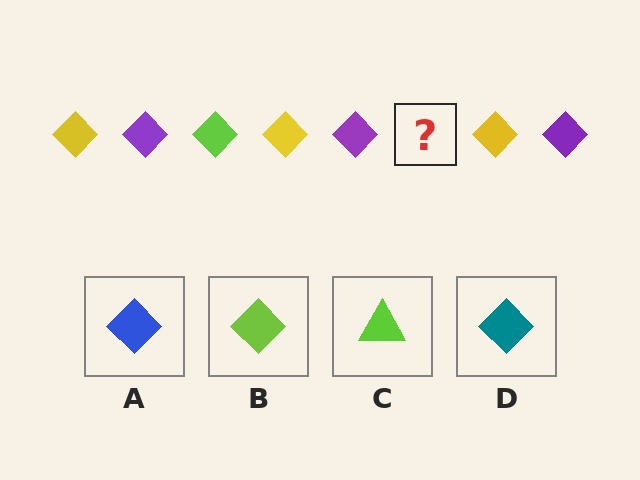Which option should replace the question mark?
Option B.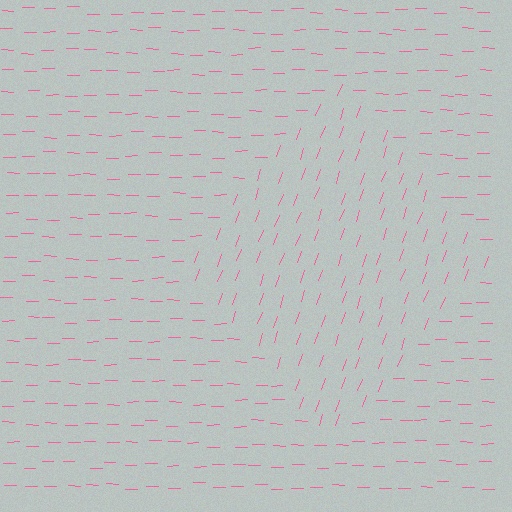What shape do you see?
I see a diamond.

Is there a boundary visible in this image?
Yes, there is a texture boundary formed by a change in line orientation.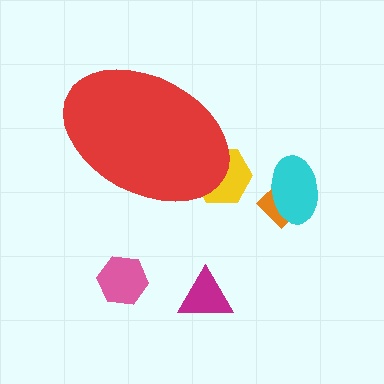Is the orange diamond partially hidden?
No, the orange diamond is fully visible.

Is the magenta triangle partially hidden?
No, the magenta triangle is fully visible.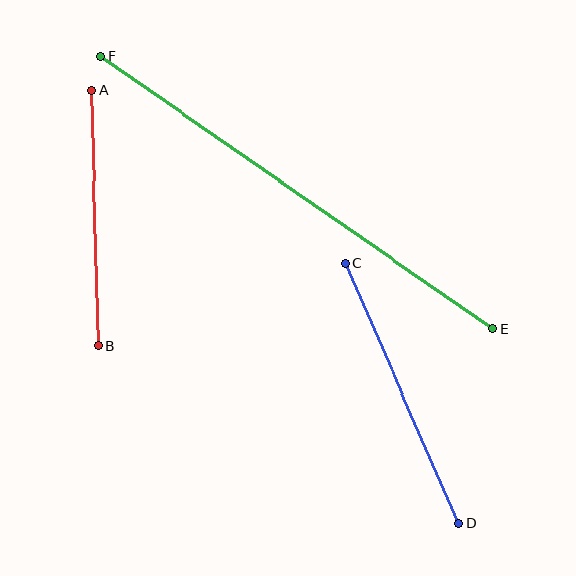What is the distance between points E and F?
The distance is approximately 477 pixels.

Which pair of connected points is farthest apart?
Points E and F are farthest apart.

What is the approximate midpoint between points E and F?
The midpoint is at approximately (297, 193) pixels.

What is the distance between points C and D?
The distance is approximately 283 pixels.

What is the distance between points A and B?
The distance is approximately 256 pixels.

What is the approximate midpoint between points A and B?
The midpoint is at approximately (95, 218) pixels.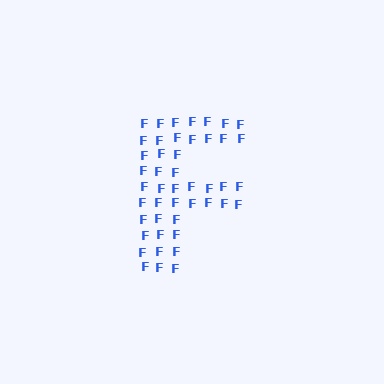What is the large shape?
The large shape is the letter F.